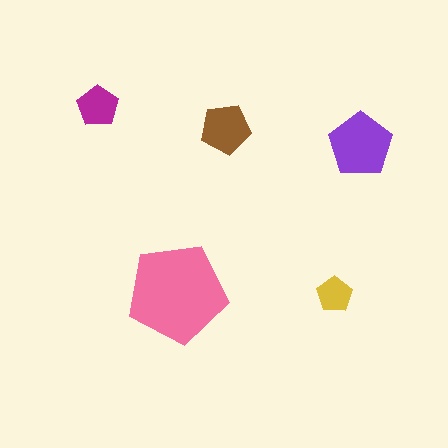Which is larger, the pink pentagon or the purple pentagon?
The pink one.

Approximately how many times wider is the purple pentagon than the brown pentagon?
About 1.5 times wider.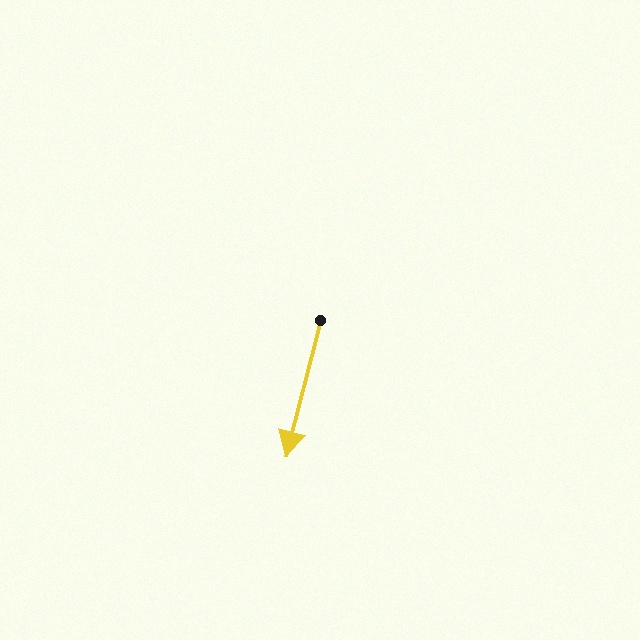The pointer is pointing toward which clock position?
Roughly 6 o'clock.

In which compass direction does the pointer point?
South.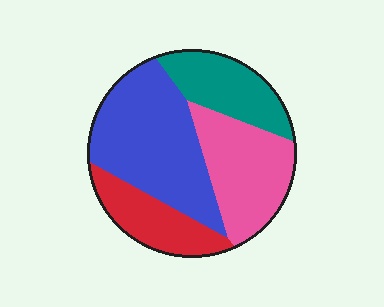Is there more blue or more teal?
Blue.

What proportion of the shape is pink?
Pink takes up about one quarter (1/4) of the shape.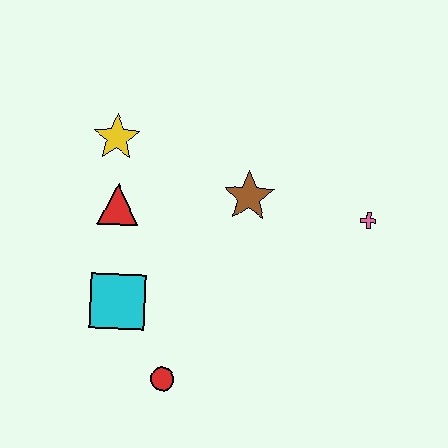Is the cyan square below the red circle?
No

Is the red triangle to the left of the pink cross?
Yes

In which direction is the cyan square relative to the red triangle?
The cyan square is below the red triangle.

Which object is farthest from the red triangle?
The pink cross is farthest from the red triangle.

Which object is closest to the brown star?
The pink cross is closest to the brown star.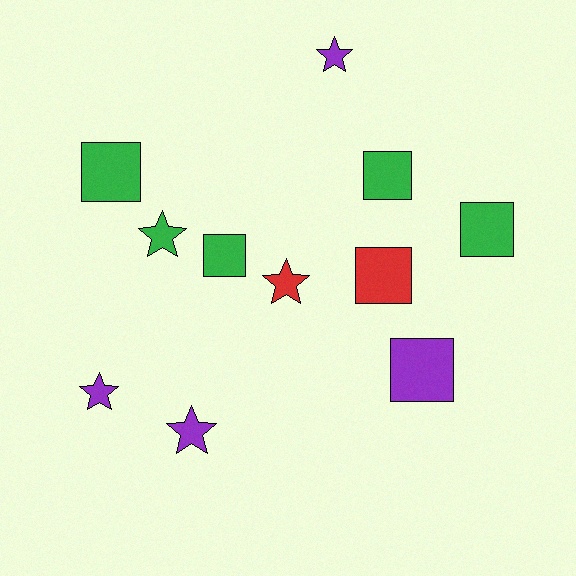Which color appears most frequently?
Green, with 5 objects.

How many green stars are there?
There is 1 green star.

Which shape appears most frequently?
Square, with 6 objects.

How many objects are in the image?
There are 11 objects.